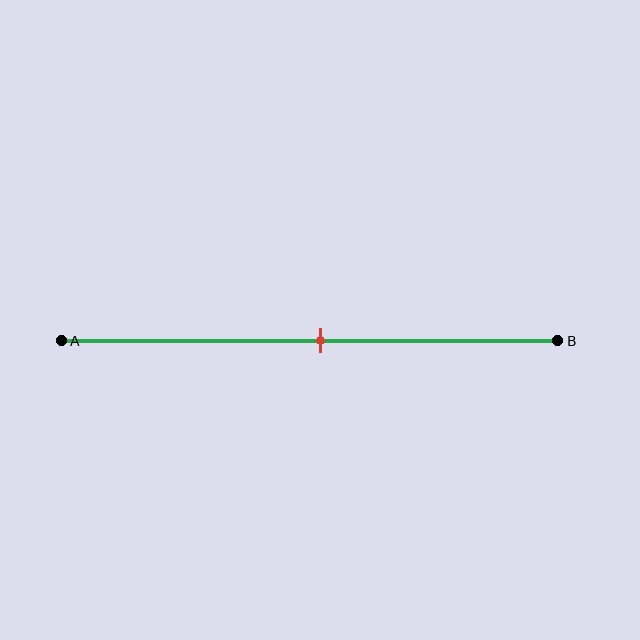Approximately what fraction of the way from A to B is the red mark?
The red mark is approximately 50% of the way from A to B.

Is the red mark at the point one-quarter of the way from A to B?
No, the mark is at about 50% from A, not at the 25% one-quarter point.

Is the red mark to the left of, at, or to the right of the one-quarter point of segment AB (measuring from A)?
The red mark is to the right of the one-quarter point of segment AB.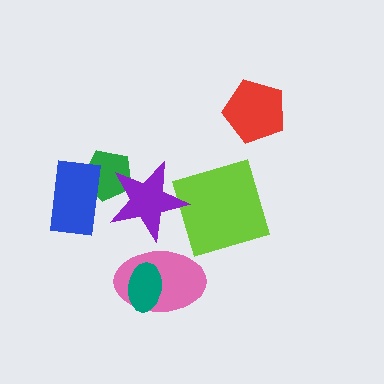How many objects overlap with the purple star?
2 objects overlap with the purple star.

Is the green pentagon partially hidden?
Yes, it is partially covered by another shape.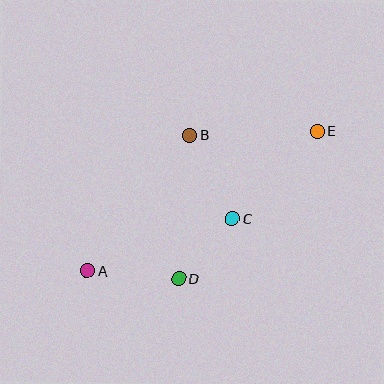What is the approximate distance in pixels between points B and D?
The distance between B and D is approximately 144 pixels.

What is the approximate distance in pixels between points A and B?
The distance between A and B is approximately 170 pixels.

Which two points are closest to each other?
Points C and D are closest to each other.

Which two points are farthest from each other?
Points A and E are farthest from each other.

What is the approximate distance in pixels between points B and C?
The distance between B and C is approximately 94 pixels.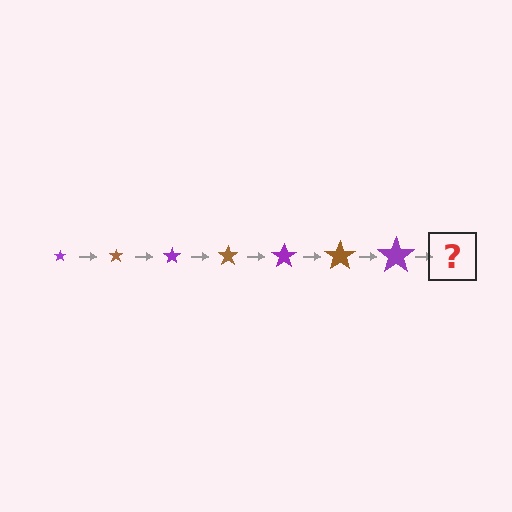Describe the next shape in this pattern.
It should be a brown star, larger than the previous one.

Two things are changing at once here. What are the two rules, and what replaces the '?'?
The two rules are that the star grows larger each step and the color cycles through purple and brown. The '?' should be a brown star, larger than the previous one.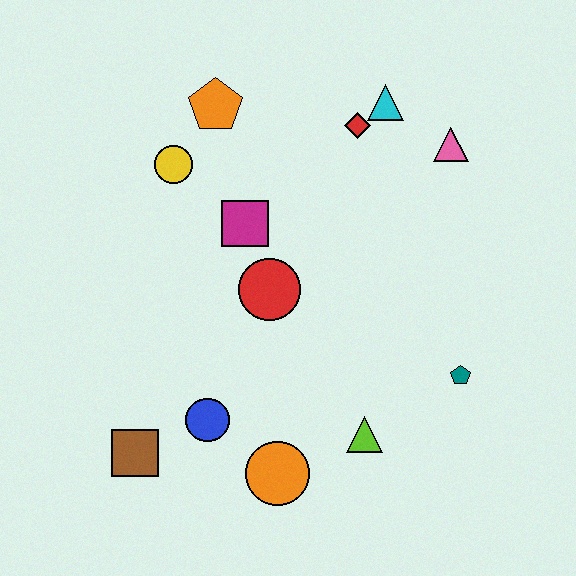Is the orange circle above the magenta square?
No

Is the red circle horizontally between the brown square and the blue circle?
No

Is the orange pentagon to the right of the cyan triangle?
No